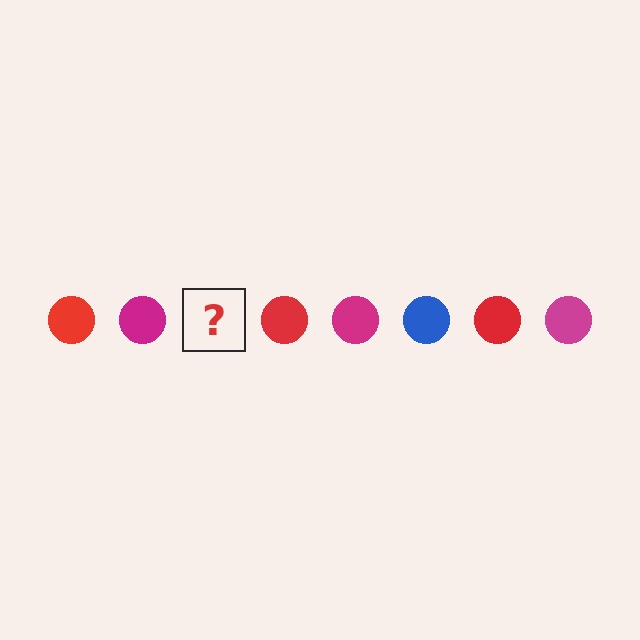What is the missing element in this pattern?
The missing element is a blue circle.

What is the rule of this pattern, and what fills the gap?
The rule is that the pattern cycles through red, magenta, blue circles. The gap should be filled with a blue circle.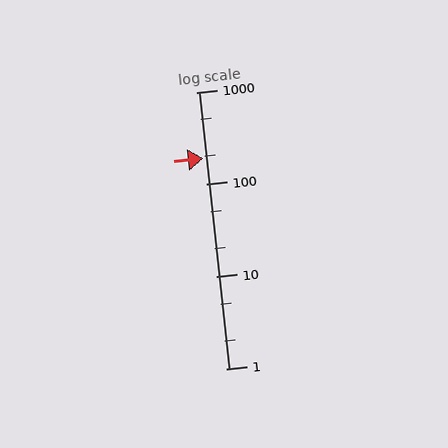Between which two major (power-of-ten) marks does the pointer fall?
The pointer is between 100 and 1000.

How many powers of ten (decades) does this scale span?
The scale spans 3 decades, from 1 to 1000.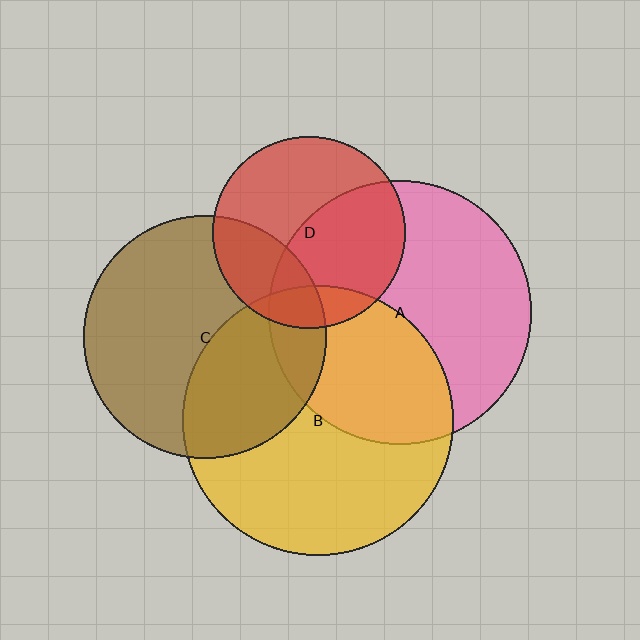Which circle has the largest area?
Circle B (yellow).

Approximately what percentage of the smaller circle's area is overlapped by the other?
Approximately 50%.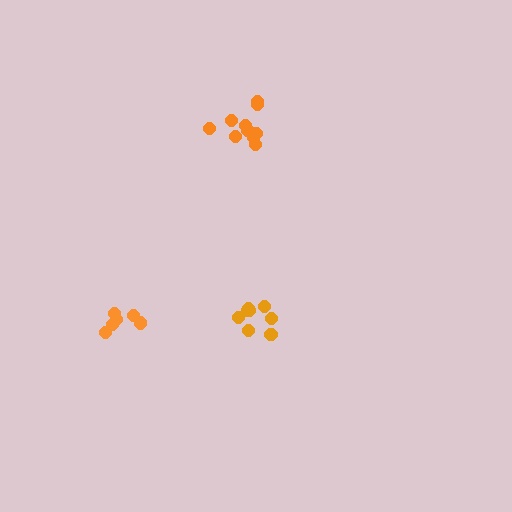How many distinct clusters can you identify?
There are 3 distinct clusters.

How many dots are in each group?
Group 1: 8 dots, Group 2: 6 dots, Group 3: 10 dots (24 total).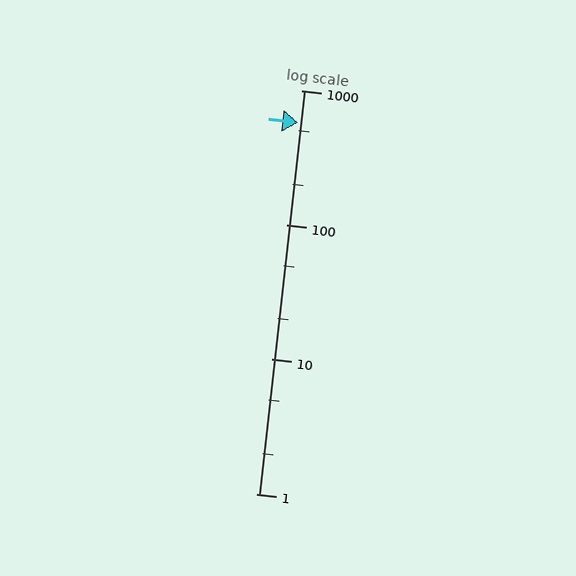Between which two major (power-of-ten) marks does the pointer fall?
The pointer is between 100 and 1000.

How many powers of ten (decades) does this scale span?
The scale spans 3 decades, from 1 to 1000.